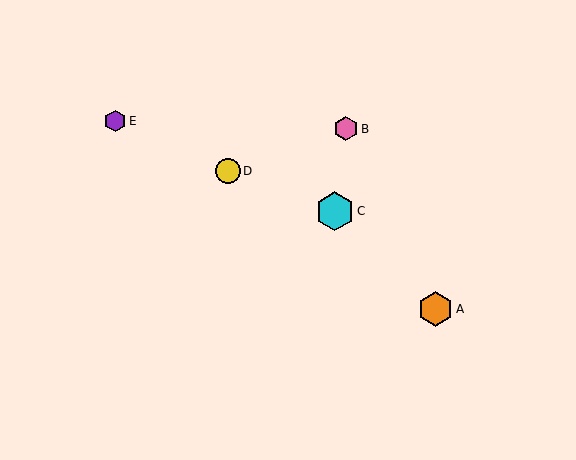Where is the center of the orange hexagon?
The center of the orange hexagon is at (436, 309).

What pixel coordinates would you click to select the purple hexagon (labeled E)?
Click at (115, 121) to select the purple hexagon E.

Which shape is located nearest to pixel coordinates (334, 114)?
The pink hexagon (labeled B) at (346, 129) is nearest to that location.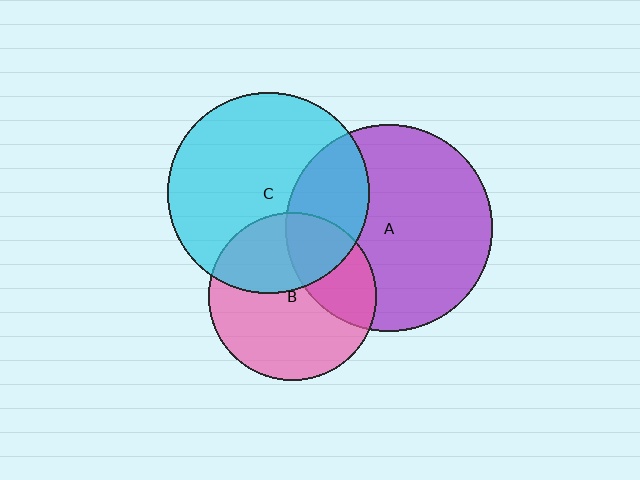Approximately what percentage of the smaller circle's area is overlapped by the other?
Approximately 35%.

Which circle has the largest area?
Circle A (purple).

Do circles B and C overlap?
Yes.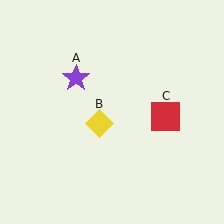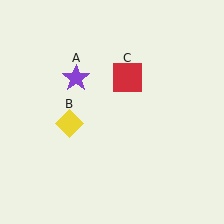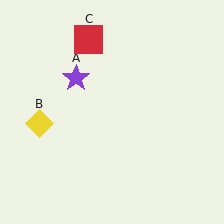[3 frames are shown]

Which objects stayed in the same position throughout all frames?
Purple star (object A) remained stationary.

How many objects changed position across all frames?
2 objects changed position: yellow diamond (object B), red square (object C).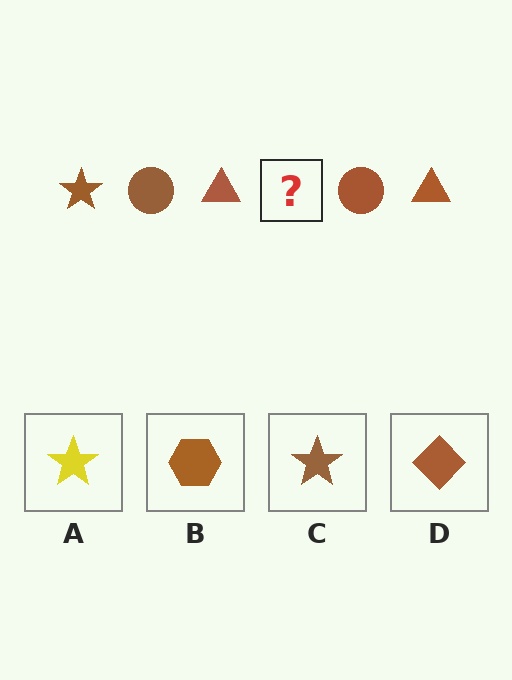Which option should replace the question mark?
Option C.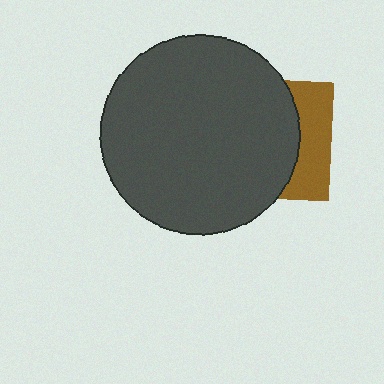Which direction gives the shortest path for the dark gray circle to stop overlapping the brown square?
Moving left gives the shortest separation.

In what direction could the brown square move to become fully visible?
The brown square could move right. That would shift it out from behind the dark gray circle entirely.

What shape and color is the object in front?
The object in front is a dark gray circle.